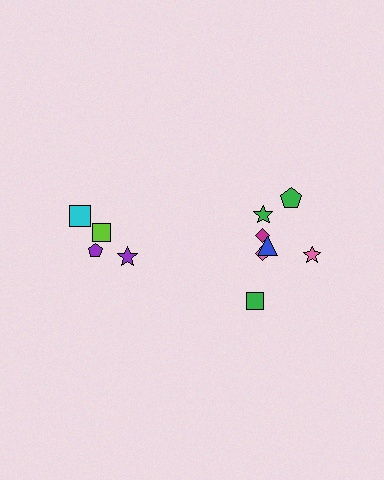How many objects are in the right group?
There are 7 objects.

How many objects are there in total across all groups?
There are 11 objects.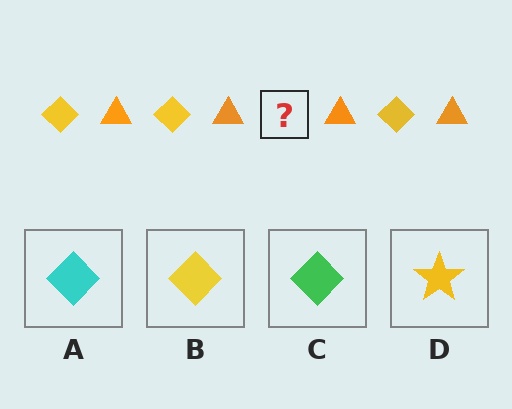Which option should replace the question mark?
Option B.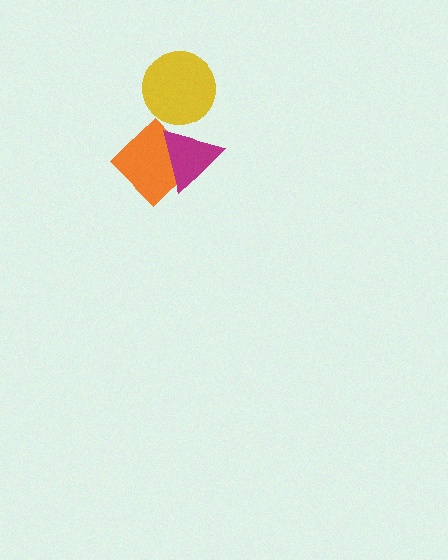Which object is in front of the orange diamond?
The magenta triangle is in front of the orange diamond.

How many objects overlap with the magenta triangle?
1 object overlaps with the magenta triangle.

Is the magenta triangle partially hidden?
No, no other shape covers it.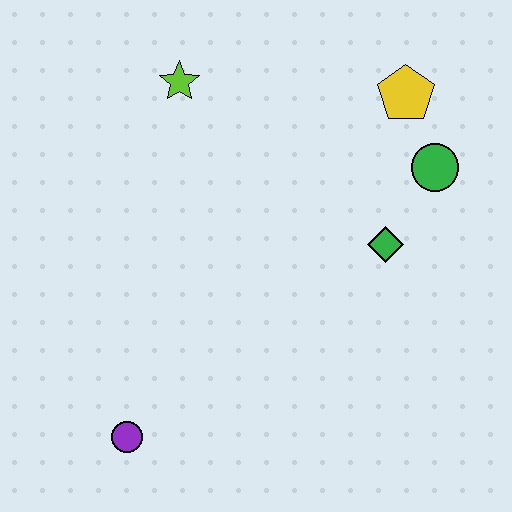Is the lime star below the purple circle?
No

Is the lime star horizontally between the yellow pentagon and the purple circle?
Yes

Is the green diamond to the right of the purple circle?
Yes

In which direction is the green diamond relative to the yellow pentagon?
The green diamond is below the yellow pentagon.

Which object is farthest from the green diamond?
The purple circle is farthest from the green diamond.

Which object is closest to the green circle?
The yellow pentagon is closest to the green circle.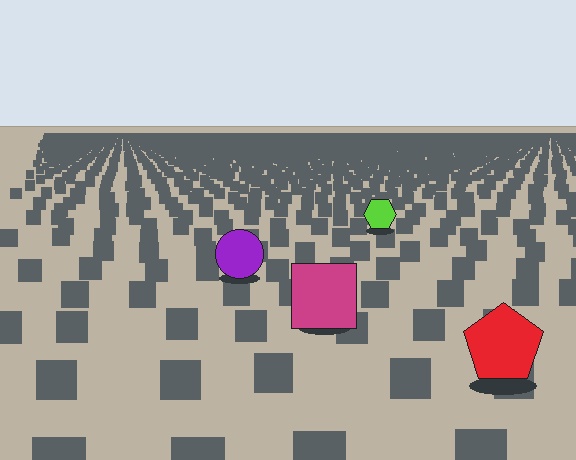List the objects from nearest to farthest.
From nearest to farthest: the red pentagon, the magenta square, the purple circle, the lime hexagon.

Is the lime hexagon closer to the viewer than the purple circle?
No. The purple circle is closer — you can tell from the texture gradient: the ground texture is coarser near it.